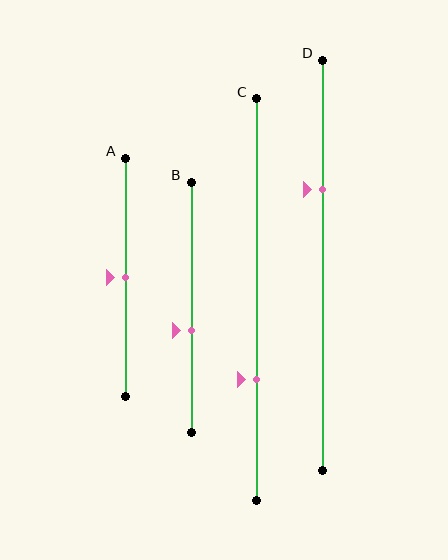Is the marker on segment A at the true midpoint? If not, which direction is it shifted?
Yes, the marker on segment A is at the true midpoint.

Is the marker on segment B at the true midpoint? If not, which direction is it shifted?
No, the marker on segment B is shifted downward by about 9% of the segment length.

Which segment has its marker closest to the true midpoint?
Segment A has its marker closest to the true midpoint.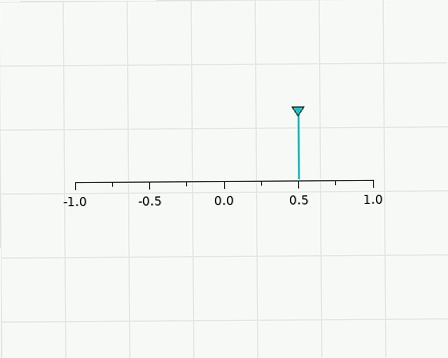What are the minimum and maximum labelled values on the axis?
The axis runs from -1.0 to 1.0.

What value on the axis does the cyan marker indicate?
The marker indicates approximately 0.5.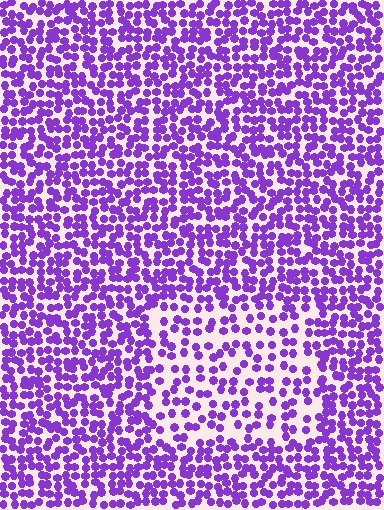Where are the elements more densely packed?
The elements are more densely packed outside the rectangle boundary.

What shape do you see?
I see a rectangle.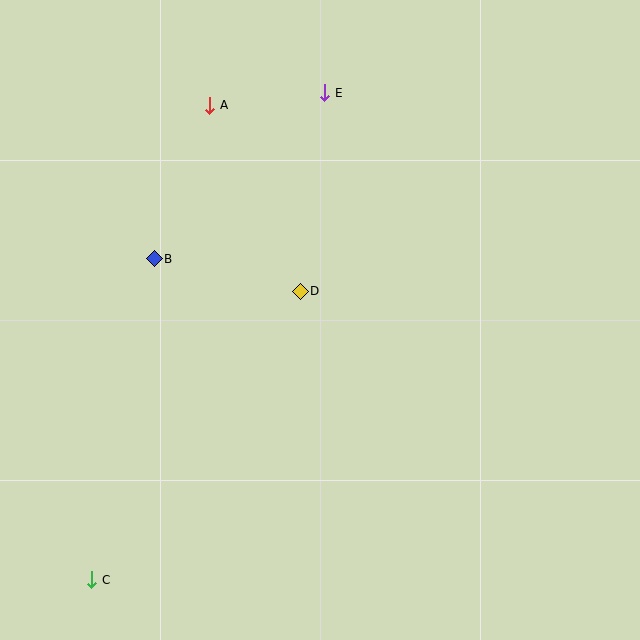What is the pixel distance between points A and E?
The distance between A and E is 115 pixels.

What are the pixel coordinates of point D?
Point D is at (300, 291).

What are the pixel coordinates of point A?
Point A is at (210, 105).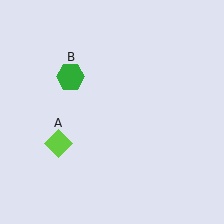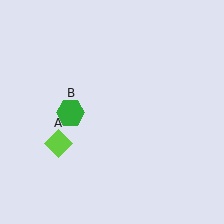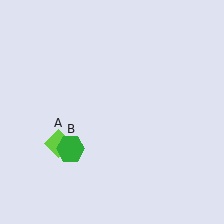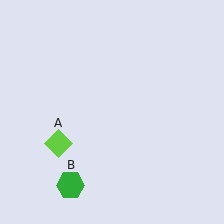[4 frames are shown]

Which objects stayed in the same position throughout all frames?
Lime diamond (object A) remained stationary.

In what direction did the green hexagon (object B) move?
The green hexagon (object B) moved down.